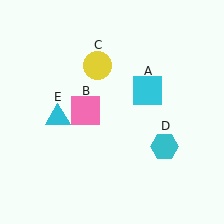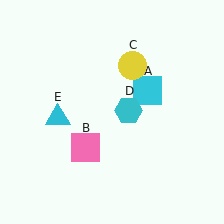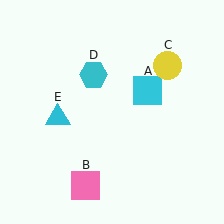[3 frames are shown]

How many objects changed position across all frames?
3 objects changed position: pink square (object B), yellow circle (object C), cyan hexagon (object D).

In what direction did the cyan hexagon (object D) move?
The cyan hexagon (object D) moved up and to the left.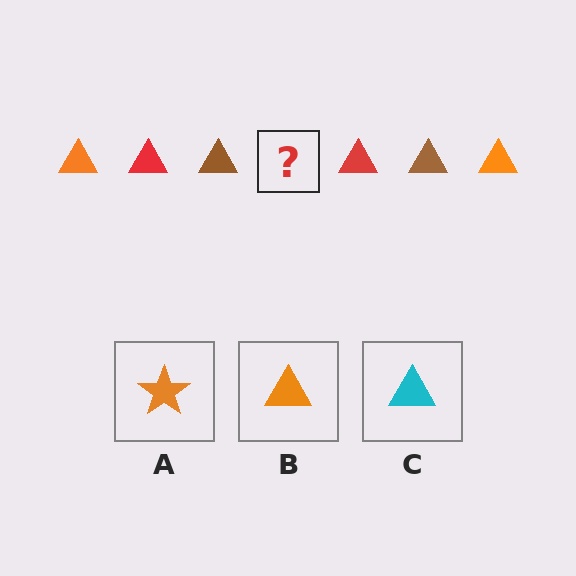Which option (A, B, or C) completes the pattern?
B.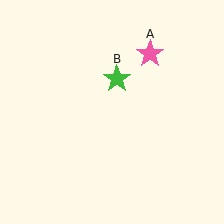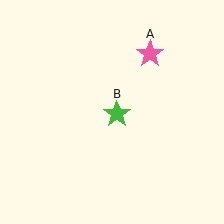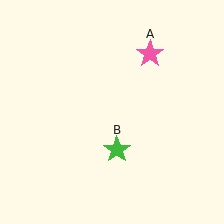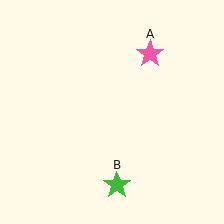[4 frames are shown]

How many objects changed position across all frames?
1 object changed position: green star (object B).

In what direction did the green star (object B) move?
The green star (object B) moved down.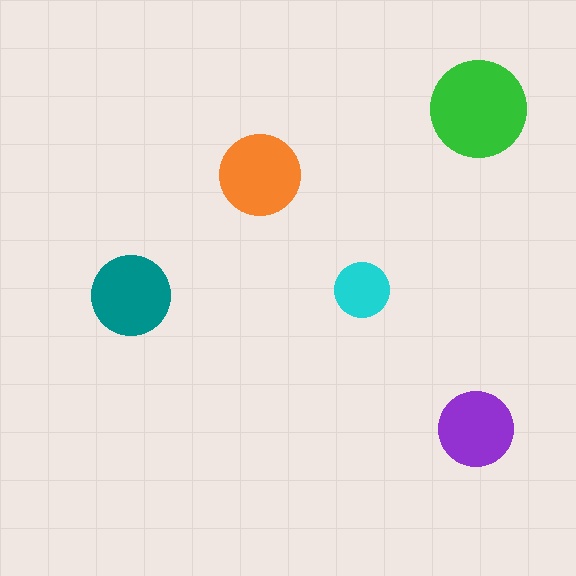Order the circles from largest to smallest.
the green one, the orange one, the teal one, the purple one, the cyan one.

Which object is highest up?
The green circle is topmost.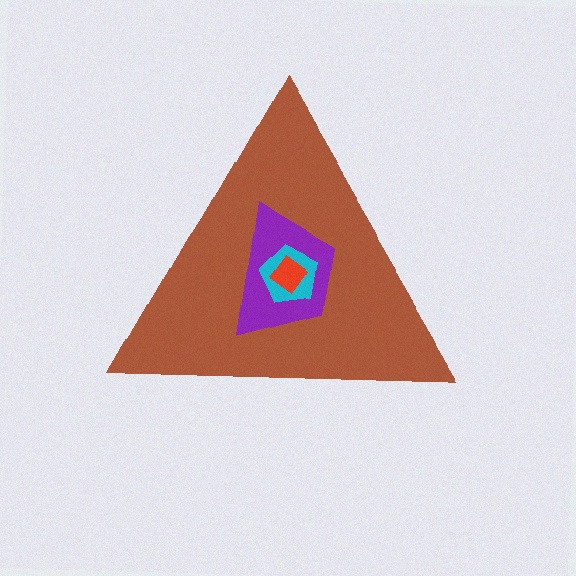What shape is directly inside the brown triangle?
The purple trapezoid.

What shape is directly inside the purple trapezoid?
The cyan pentagon.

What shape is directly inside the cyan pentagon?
The red diamond.